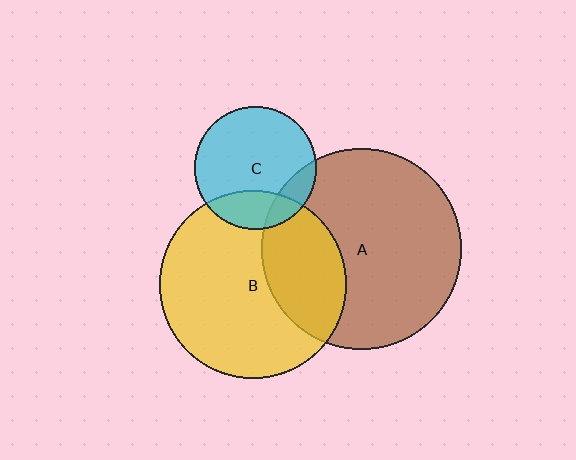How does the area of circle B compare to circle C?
Approximately 2.3 times.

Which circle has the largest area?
Circle A (brown).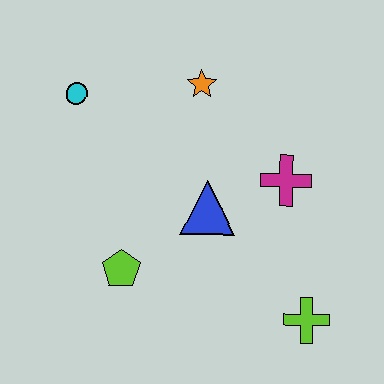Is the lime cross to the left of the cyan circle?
No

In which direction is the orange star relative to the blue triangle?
The orange star is above the blue triangle.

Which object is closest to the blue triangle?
The magenta cross is closest to the blue triangle.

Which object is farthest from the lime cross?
The cyan circle is farthest from the lime cross.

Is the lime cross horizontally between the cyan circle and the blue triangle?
No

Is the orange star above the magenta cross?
Yes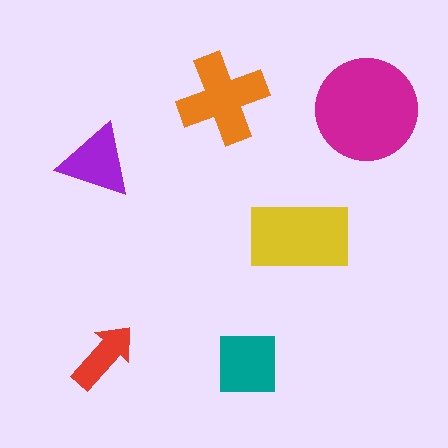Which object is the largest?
The magenta circle.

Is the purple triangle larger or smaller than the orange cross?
Smaller.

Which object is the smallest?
The red arrow.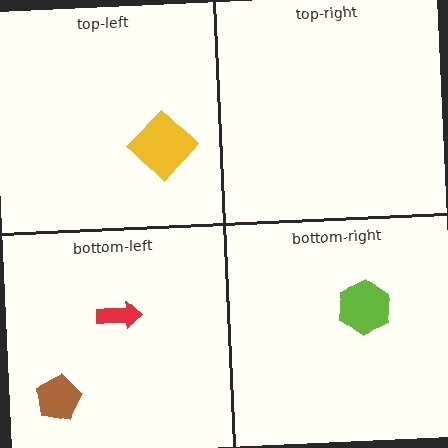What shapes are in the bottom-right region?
The lime hexagon.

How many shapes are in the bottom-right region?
1.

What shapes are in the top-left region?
The yellow diamond.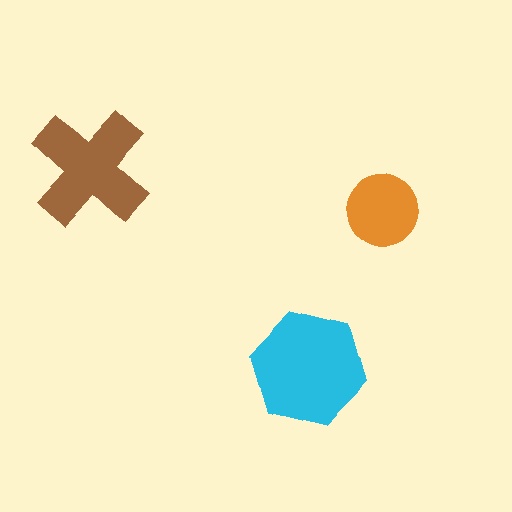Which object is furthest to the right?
The orange circle is rightmost.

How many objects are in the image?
There are 3 objects in the image.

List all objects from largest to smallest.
The cyan hexagon, the brown cross, the orange circle.